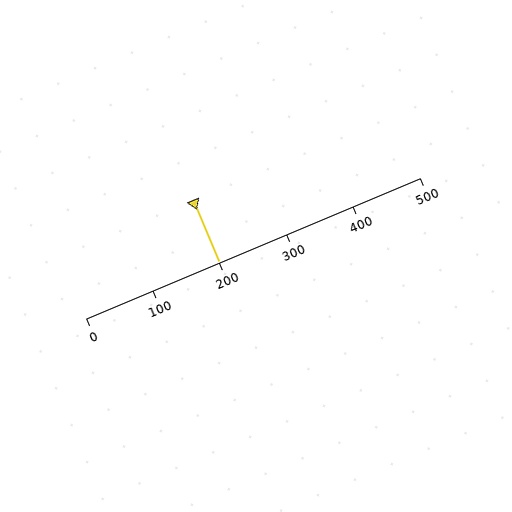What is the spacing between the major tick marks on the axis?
The major ticks are spaced 100 apart.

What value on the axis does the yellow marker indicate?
The marker indicates approximately 200.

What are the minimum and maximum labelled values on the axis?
The axis runs from 0 to 500.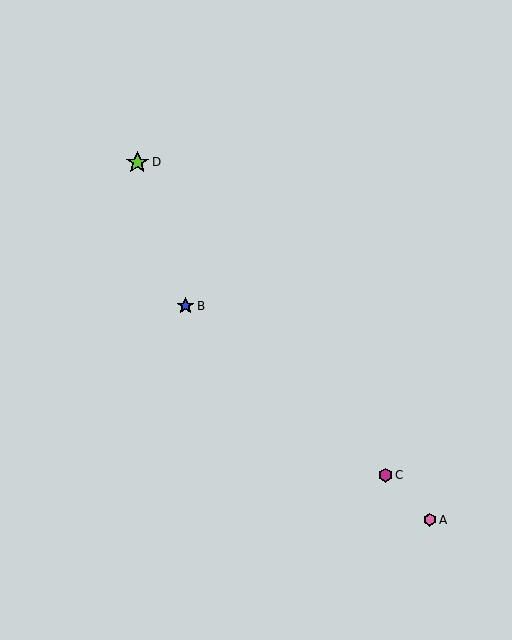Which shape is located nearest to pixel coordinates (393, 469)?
The magenta hexagon (labeled C) at (385, 475) is nearest to that location.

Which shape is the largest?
The lime star (labeled D) is the largest.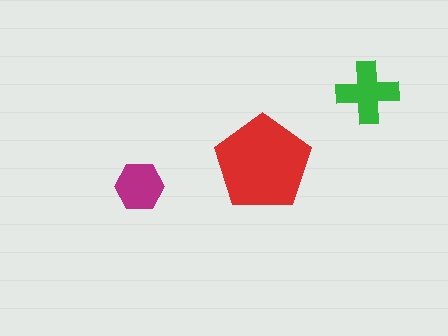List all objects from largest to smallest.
The red pentagon, the green cross, the magenta hexagon.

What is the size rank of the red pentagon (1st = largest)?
1st.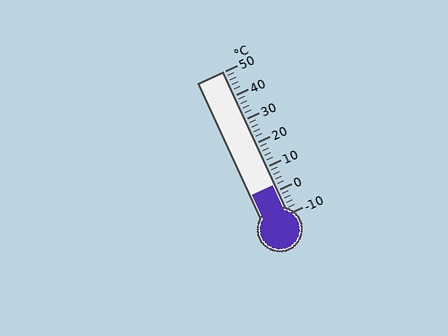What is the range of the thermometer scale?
The thermometer scale ranges from -10°C to 50°C.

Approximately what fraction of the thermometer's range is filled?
The thermometer is filled to approximately 20% of its range.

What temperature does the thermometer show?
The thermometer shows approximately 2°C.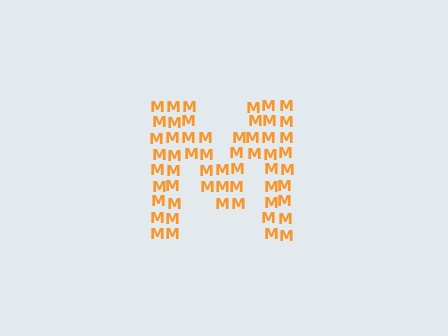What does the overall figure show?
The overall figure shows the letter M.